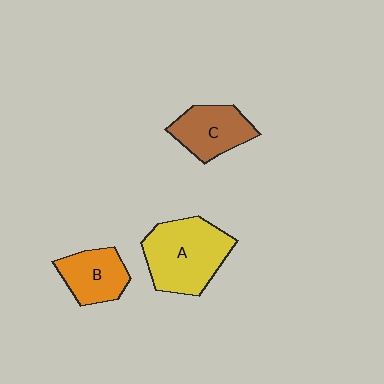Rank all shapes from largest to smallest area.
From largest to smallest: A (yellow), C (brown), B (orange).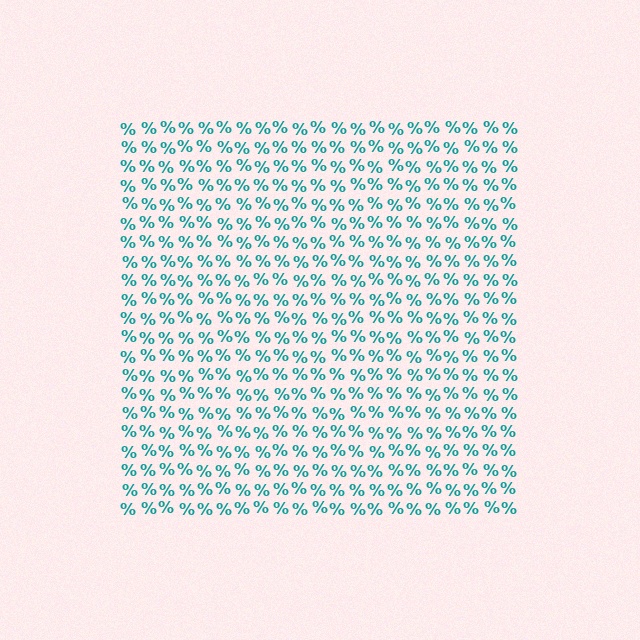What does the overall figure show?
The overall figure shows a square.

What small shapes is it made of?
It is made of small percent signs.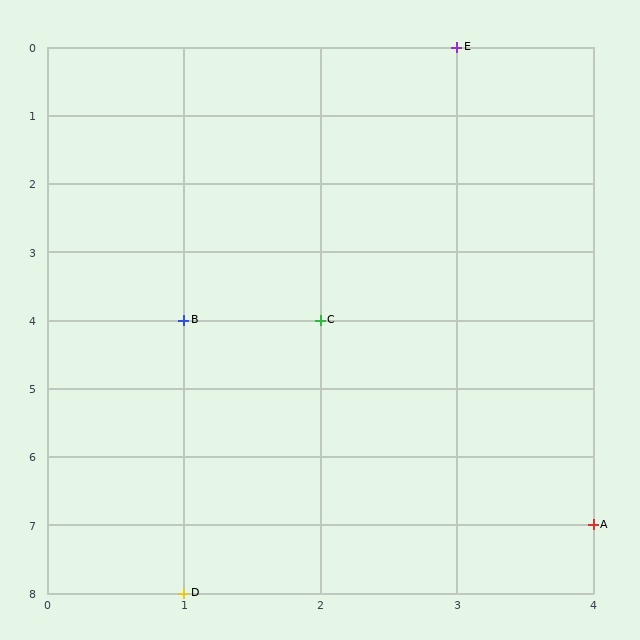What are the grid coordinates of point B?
Point B is at grid coordinates (1, 4).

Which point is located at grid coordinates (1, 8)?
Point D is at (1, 8).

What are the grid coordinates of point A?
Point A is at grid coordinates (4, 7).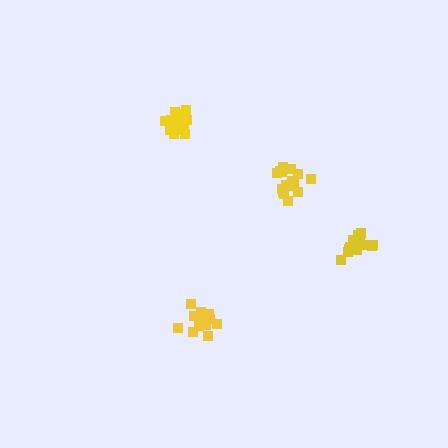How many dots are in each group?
Group 1: 17 dots, Group 2: 16 dots, Group 3: 17 dots, Group 4: 15 dots (65 total).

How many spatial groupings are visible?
There are 4 spatial groupings.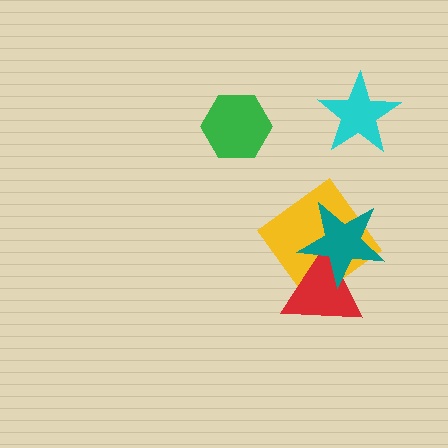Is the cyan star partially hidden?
No, no other shape covers it.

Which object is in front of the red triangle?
The teal star is in front of the red triangle.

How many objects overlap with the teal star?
2 objects overlap with the teal star.